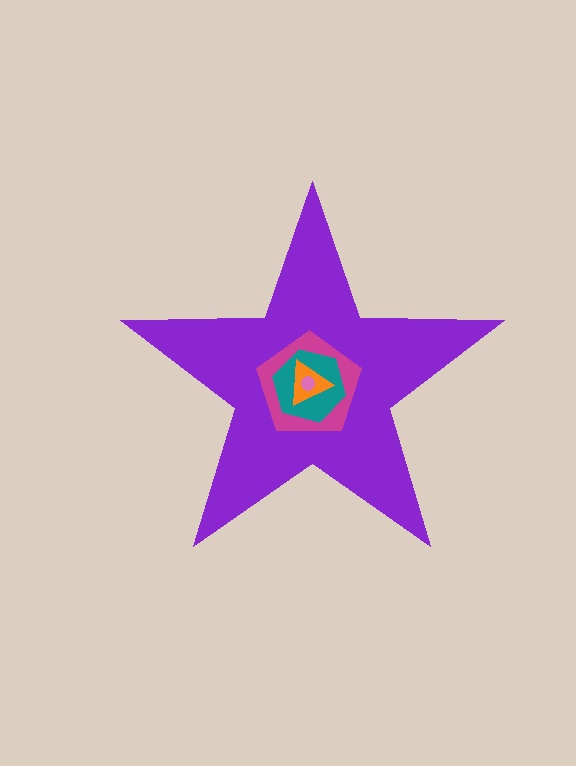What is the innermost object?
The pink circle.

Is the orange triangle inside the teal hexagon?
Yes.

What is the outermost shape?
The purple star.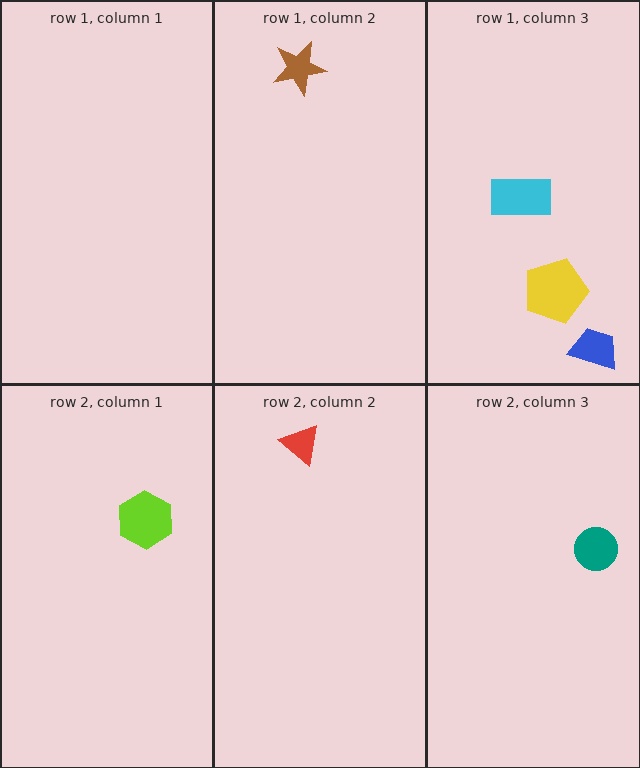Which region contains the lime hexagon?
The row 2, column 1 region.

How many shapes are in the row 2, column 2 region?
1.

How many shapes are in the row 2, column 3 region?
1.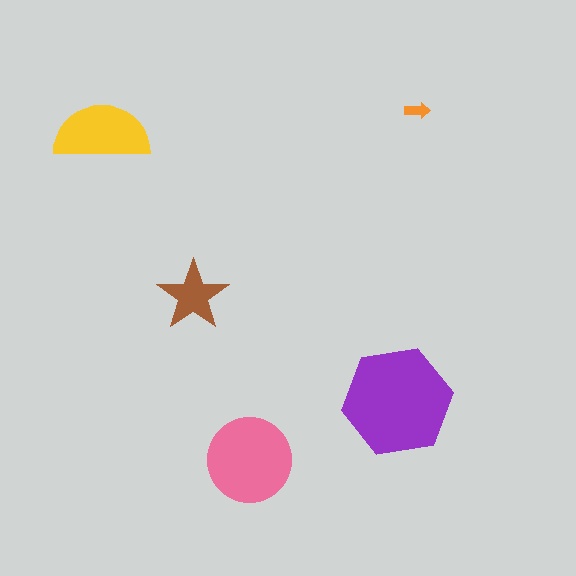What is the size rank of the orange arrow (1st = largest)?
5th.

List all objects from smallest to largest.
The orange arrow, the brown star, the yellow semicircle, the pink circle, the purple hexagon.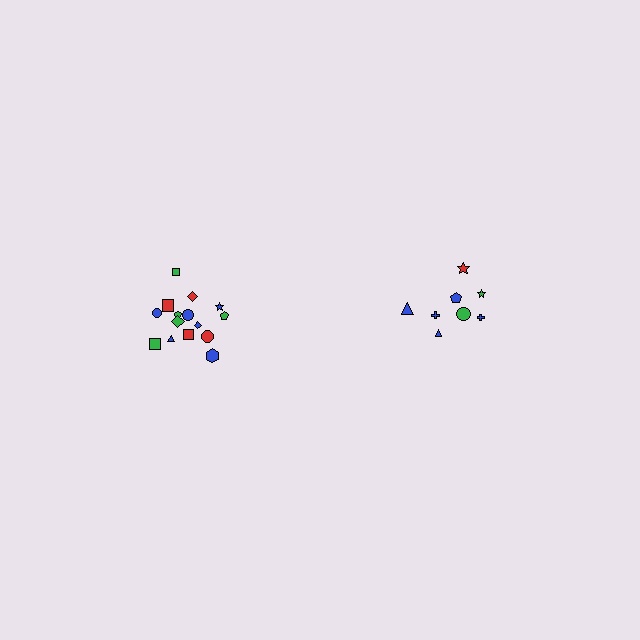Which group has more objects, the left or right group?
The left group.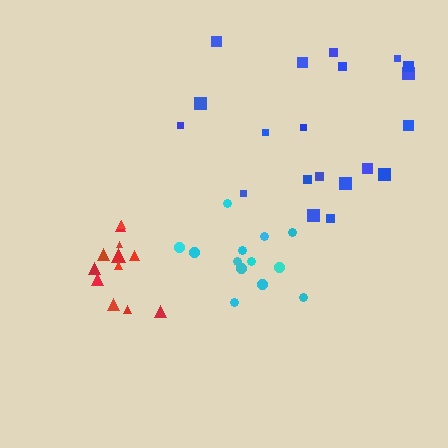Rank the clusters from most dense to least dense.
red, cyan, blue.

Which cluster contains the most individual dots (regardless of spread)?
Blue (20).